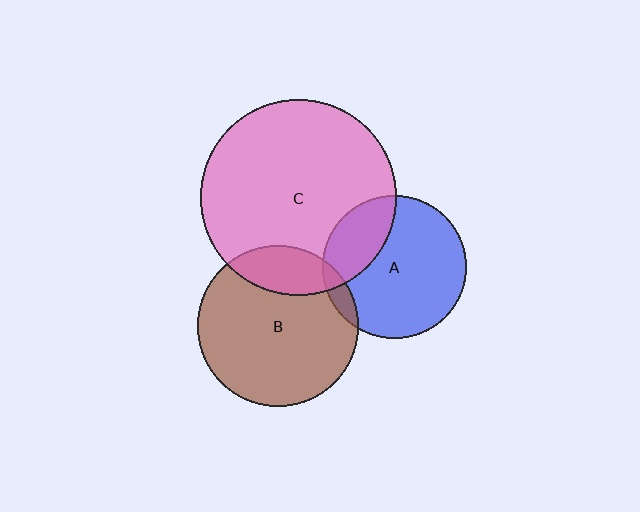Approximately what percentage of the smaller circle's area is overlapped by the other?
Approximately 20%.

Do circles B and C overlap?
Yes.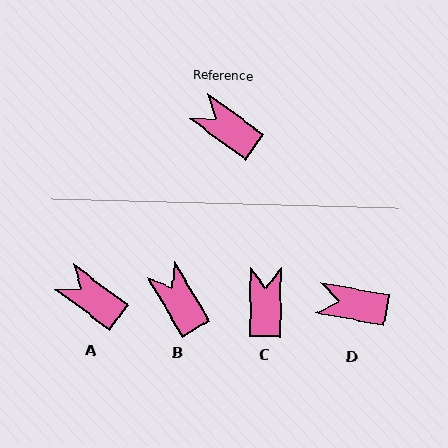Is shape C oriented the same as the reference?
No, it is off by about 55 degrees.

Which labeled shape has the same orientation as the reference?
A.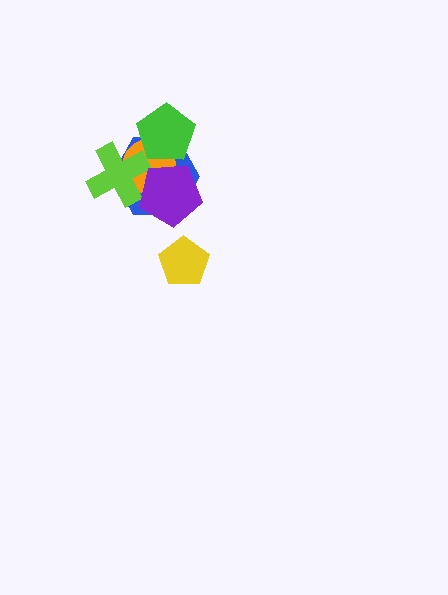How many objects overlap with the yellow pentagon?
0 objects overlap with the yellow pentagon.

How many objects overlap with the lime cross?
3 objects overlap with the lime cross.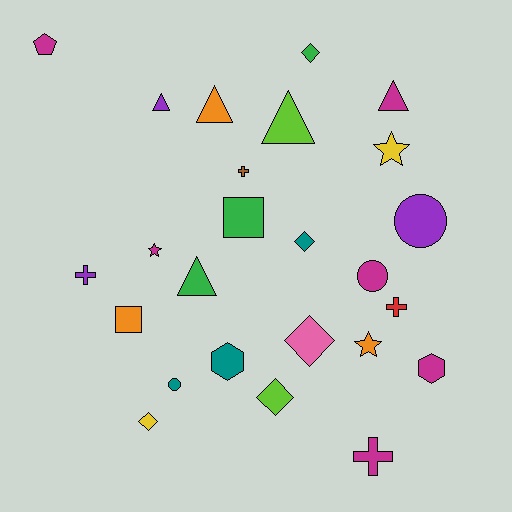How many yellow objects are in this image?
There are 2 yellow objects.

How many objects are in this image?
There are 25 objects.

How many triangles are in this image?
There are 5 triangles.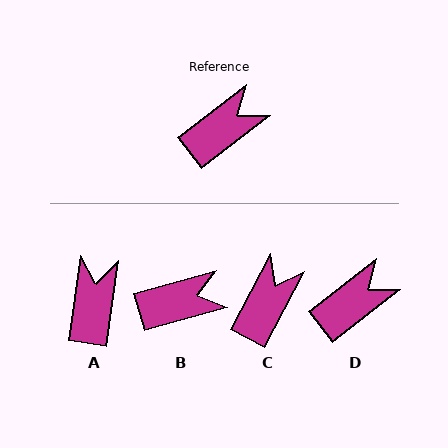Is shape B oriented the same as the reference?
No, it is off by about 22 degrees.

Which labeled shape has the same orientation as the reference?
D.